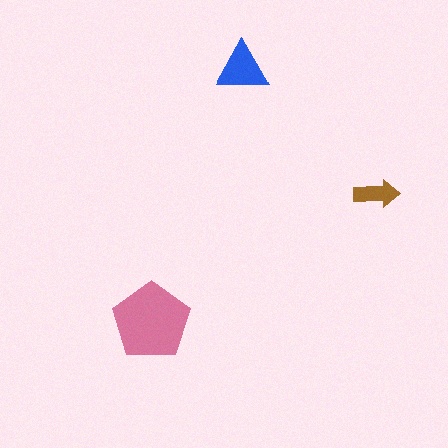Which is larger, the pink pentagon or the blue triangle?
The pink pentagon.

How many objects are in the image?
There are 3 objects in the image.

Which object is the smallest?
The brown arrow.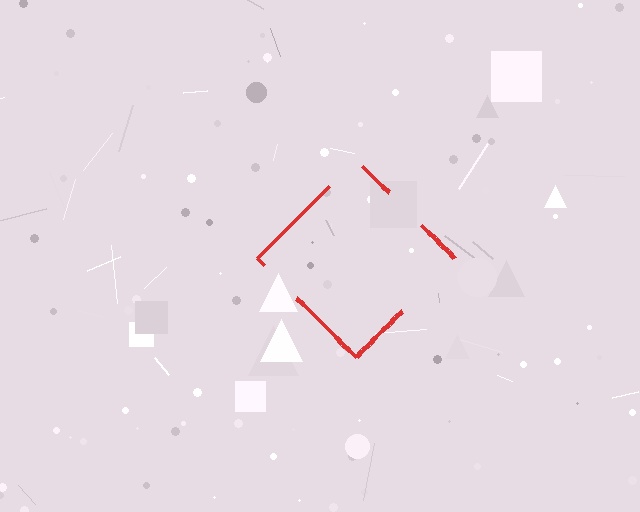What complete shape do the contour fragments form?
The contour fragments form a diamond.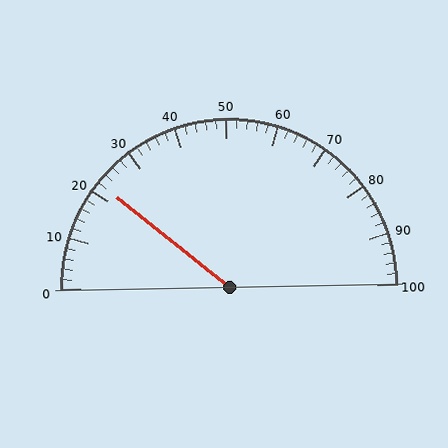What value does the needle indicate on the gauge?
The needle indicates approximately 22.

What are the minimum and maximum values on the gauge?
The gauge ranges from 0 to 100.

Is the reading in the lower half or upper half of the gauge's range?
The reading is in the lower half of the range (0 to 100).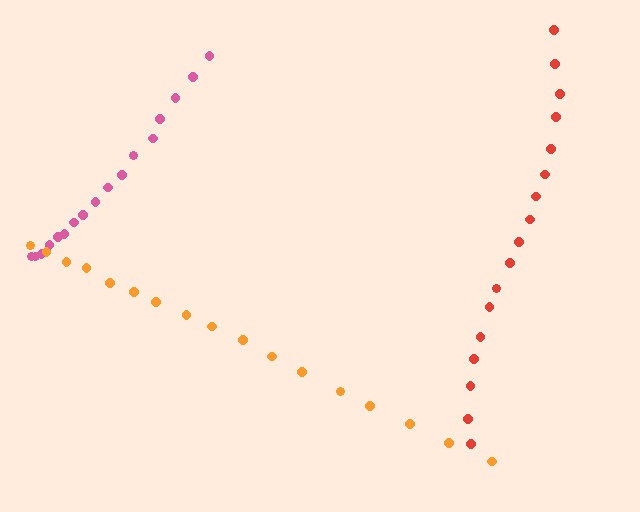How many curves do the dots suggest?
There are 3 distinct paths.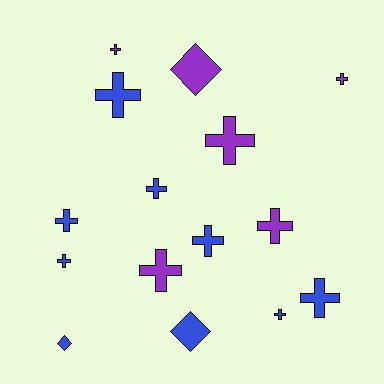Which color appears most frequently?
Blue, with 9 objects.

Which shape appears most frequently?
Cross, with 12 objects.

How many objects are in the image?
There are 15 objects.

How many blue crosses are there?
There are 7 blue crosses.